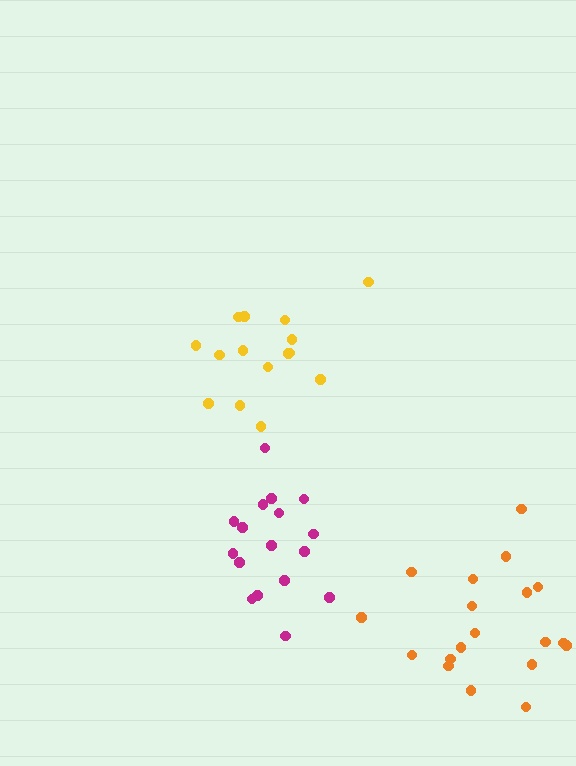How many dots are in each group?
Group 1: 19 dots, Group 2: 17 dots, Group 3: 15 dots (51 total).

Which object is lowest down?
The orange cluster is bottommost.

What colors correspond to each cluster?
The clusters are colored: orange, magenta, yellow.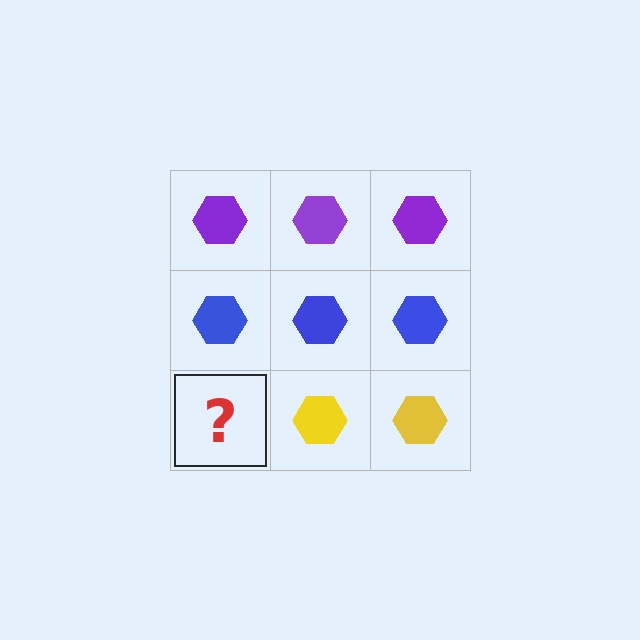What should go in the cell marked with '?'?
The missing cell should contain a yellow hexagon.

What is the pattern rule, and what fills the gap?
The rule is that each row has a consistent color. The gap should be filled with a yellow hexagon.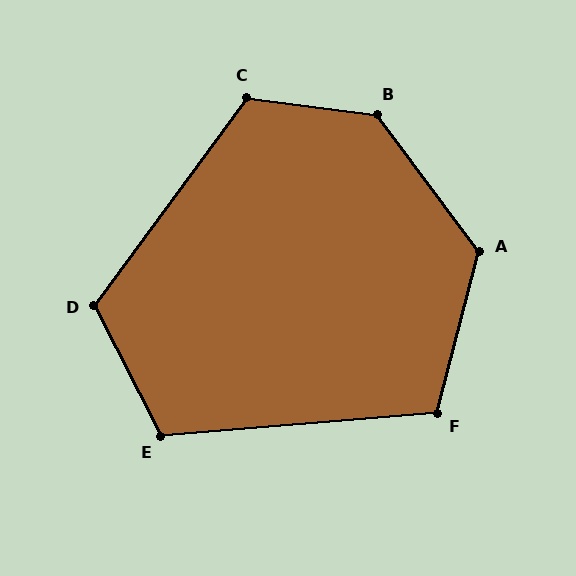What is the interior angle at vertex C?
Approximately 119 degrees (obtuse).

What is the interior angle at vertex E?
Approximately 113 degrees (obtuse).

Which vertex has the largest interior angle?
B, at approximately 134 degrees.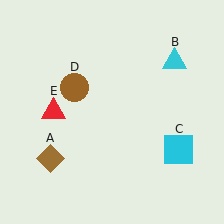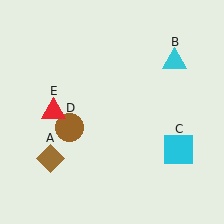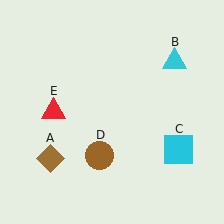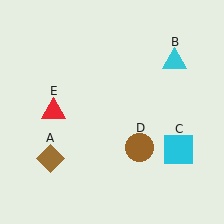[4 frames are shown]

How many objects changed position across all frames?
1 object changed position: brown circle (object D).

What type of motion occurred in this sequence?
The brown circle (object D) rotated counterclockwise around the center of the scene.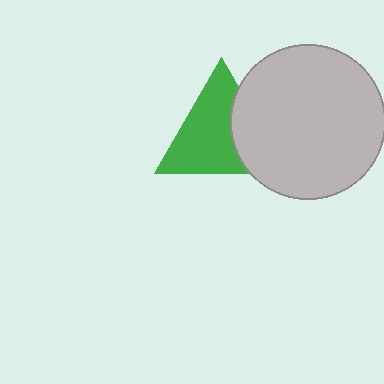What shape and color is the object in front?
The object in front is a light gray circle.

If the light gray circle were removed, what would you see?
You would see the complete green triangle.